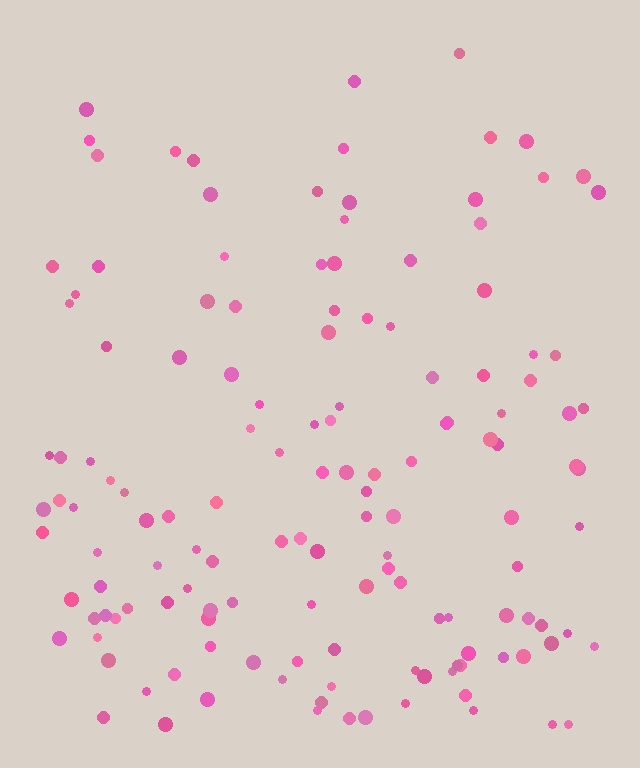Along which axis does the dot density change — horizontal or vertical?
Vertical.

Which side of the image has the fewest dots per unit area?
The top.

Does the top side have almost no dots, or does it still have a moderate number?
Still a moderate number, just noticeably fewer than the bottom.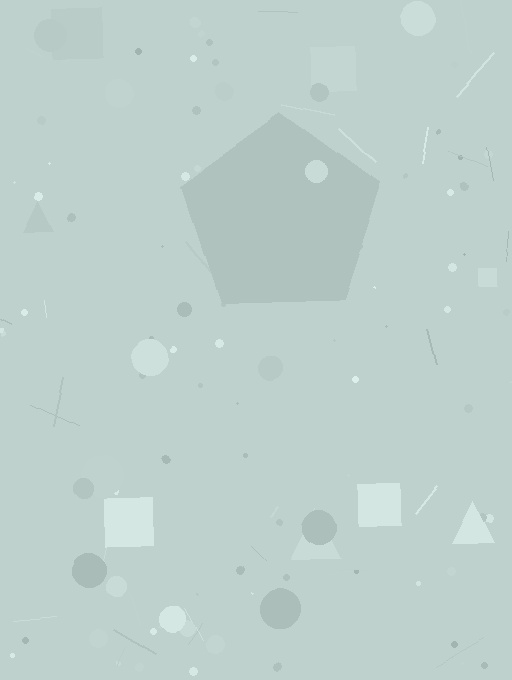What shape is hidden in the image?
A pentagon is hidden in the image.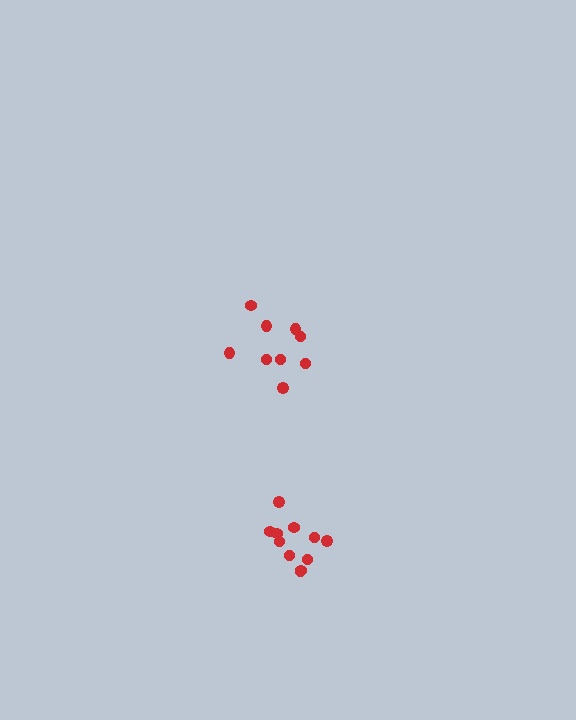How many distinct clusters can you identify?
There are 2 distinct clusters.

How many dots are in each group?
Group 1: 9 dots, Group 2: 11 dots (20 total).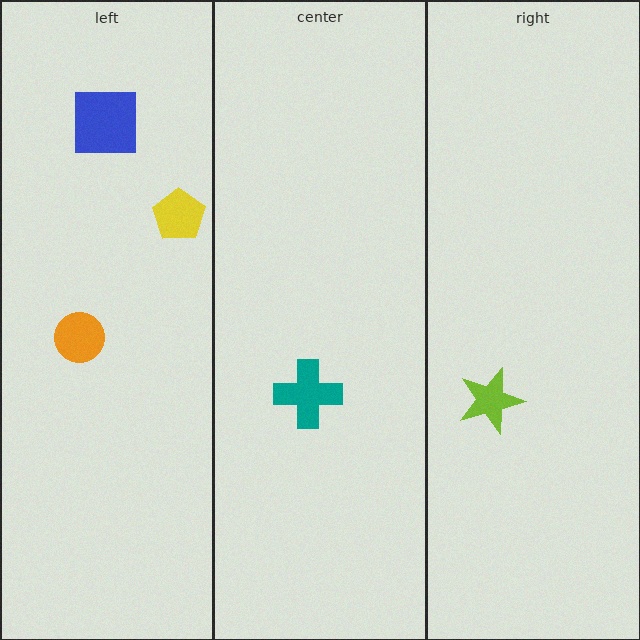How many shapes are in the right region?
1.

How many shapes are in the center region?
1.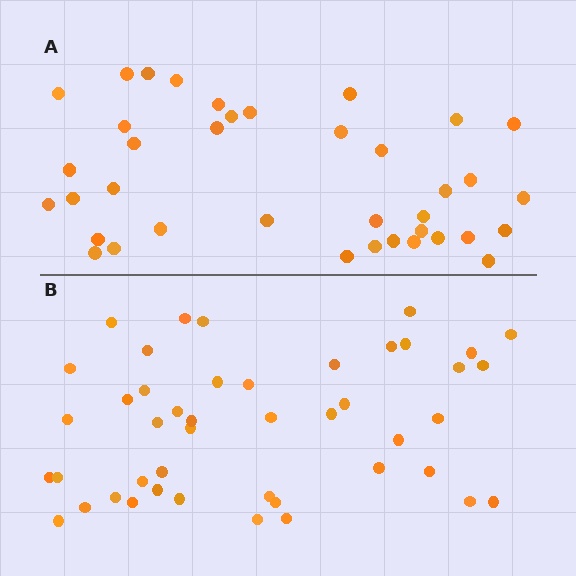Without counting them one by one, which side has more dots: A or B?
Region B (the bottom region) has more dots.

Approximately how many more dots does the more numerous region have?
Region B has roughly 8 or so more dots than region A.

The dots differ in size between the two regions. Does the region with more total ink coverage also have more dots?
No. Region A has more total ink coverage because its dots are larger, but region B actually contains more individual dots. Total area can be misleading — the number of items is what matters here.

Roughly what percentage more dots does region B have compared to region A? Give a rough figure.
About 20% more.